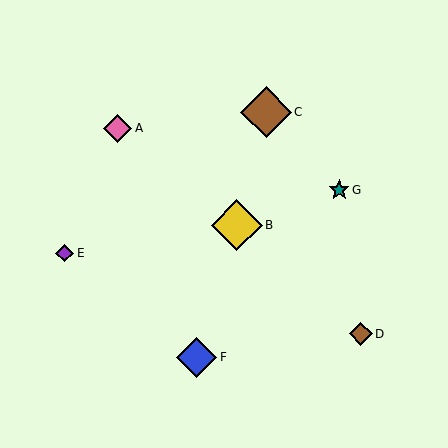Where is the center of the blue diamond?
The center of the blue diamond is at (197, 357).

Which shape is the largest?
The yellow diamond (labeled B) is the largest.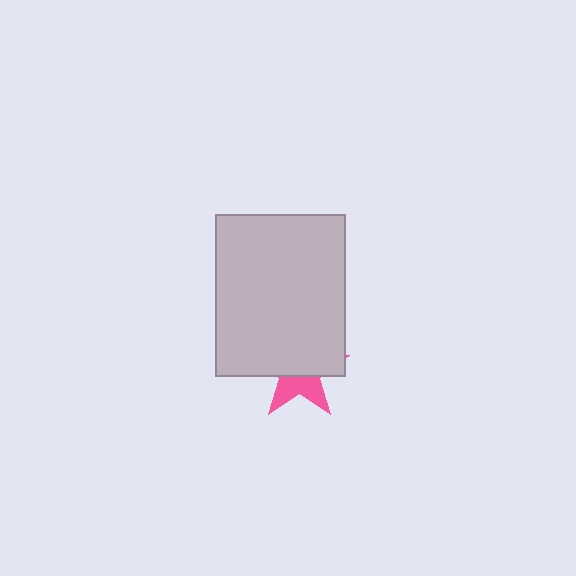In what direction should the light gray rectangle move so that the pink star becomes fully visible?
The light gray rectangle should move up. That is the shortest direction to clear the overlap and leave the pink star fully visible.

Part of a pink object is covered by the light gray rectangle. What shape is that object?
It is a star.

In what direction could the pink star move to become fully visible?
The pink star could move down. That would shift it out from behind the light gray rectangle entirely.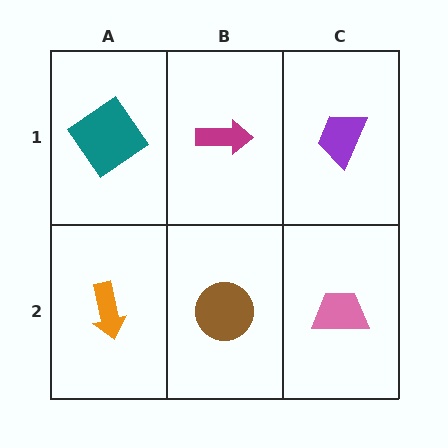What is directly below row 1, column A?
An orange arrow.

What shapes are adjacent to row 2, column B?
A magenta arrow (row 1, column B), an orange arrow (row 2, column A), a pink trapezoid (row 2, column C).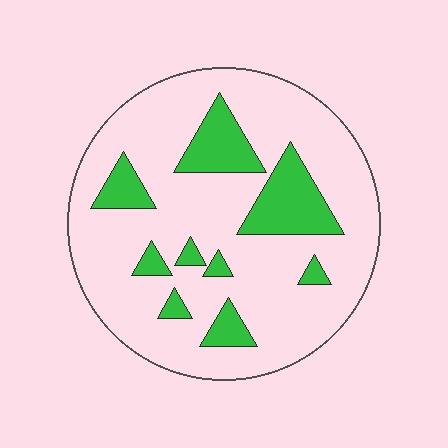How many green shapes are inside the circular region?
9.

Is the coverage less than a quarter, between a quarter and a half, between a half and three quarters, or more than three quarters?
Less than a quarter.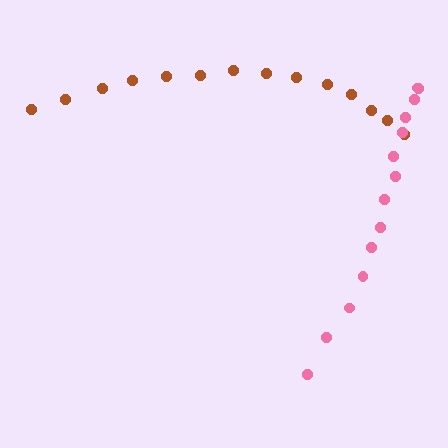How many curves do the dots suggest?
There are 2 distinct paths.